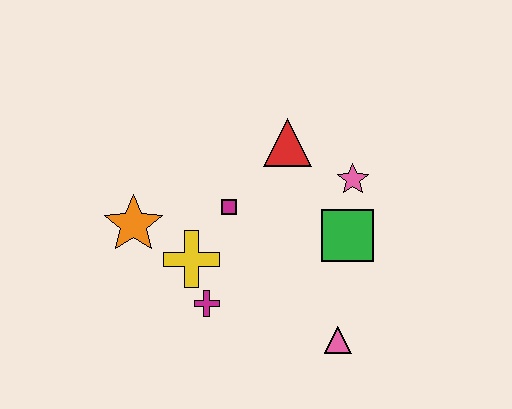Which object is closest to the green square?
The pink star is closest to the green square.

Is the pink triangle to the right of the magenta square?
Yes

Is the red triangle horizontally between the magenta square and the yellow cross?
No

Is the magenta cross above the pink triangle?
Yes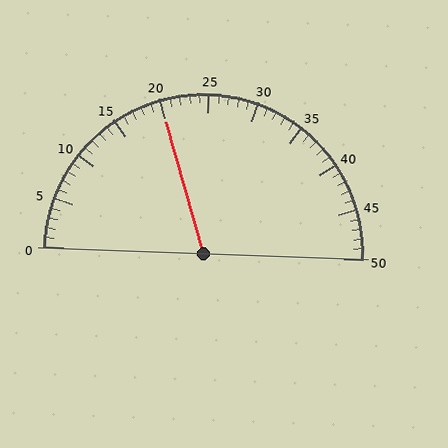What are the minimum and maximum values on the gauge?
The gauge ranges from 0 to 50.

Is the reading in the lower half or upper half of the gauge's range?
The reading is in the lower half of the range (0 to 50).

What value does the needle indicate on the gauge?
The needle indicates approximately 20.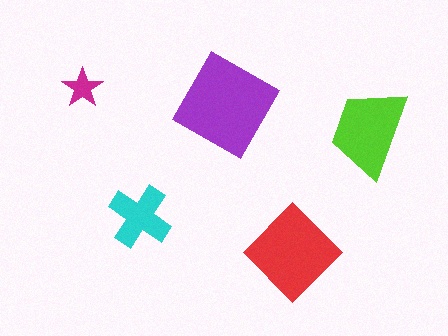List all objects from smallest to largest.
The magenta star, the cyan cross, the lime trapezoid, the red diamond, the purple square.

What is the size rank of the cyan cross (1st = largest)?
4th.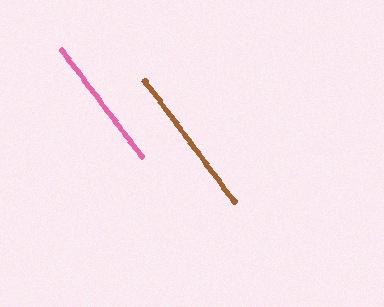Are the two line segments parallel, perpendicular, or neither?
Parallel — their directions differ by only 0.5°.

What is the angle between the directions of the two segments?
Approximately 1 degree.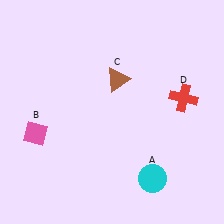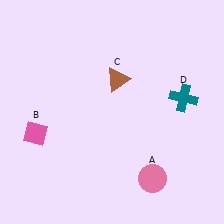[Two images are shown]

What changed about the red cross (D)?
In Image 1, D is red. In Image 2, it changed to teal.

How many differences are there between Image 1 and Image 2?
There are 2 differences between the two images.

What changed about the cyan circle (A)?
In Image 1, A is cyan. In Image 2, it changed to pink.